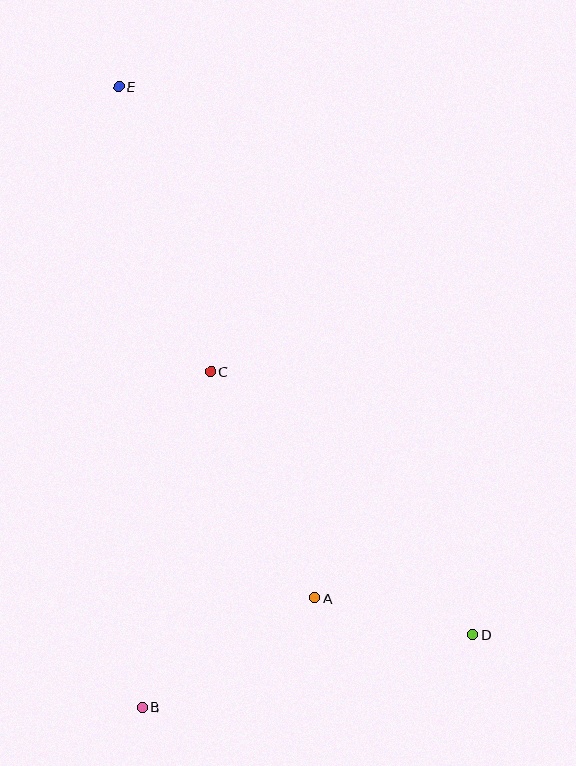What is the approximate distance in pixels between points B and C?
The distance between B and C is approximately 342 pixels.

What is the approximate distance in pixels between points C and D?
The distance between C and D is approximately 371 pixels.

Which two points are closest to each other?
Points A and D are closest to each other.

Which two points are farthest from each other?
Points D and E are farthest from each other.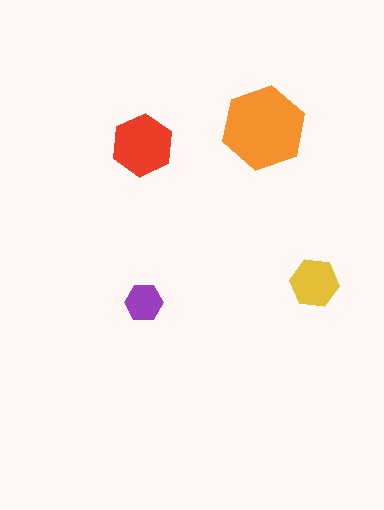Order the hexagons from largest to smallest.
the orange one, the red one, the yellow one, the purple one.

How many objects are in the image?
There are 4 objects in the image.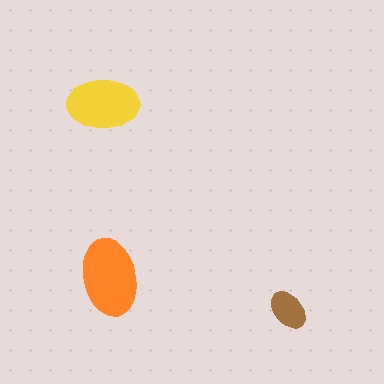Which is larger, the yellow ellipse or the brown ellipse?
The yellow one.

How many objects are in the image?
There are 3 objects in the image.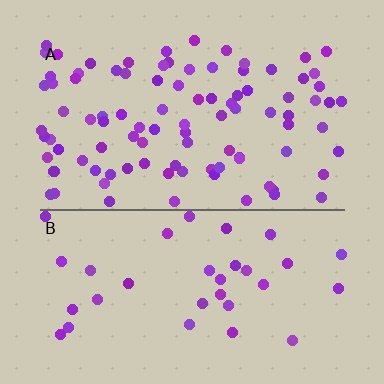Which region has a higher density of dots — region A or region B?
A (the top).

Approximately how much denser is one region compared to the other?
Approximately 2.8× — region A over region B.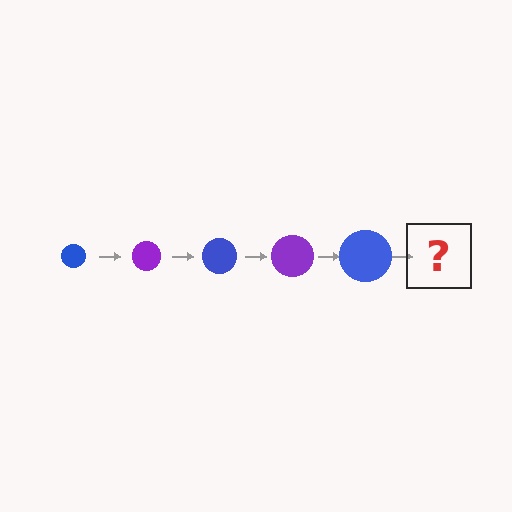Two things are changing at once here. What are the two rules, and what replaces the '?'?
The two rules are that the circle grows larger each step and the color cycles through blue and purple. The '?' should be a purple circle, larger than the previous one.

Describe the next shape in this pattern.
It should be a purple circle, larger than the previous one.